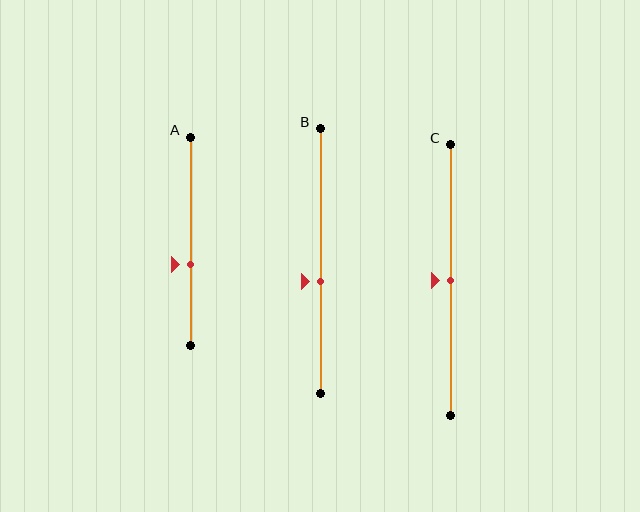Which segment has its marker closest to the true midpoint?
Segment C has its marker closest to the true midpoint.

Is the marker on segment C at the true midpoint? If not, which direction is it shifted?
Yes, the marker on segment C is at the true midpoint.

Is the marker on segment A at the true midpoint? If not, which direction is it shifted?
No, the marker on segment A is shifted downward by about 11% of the segment length.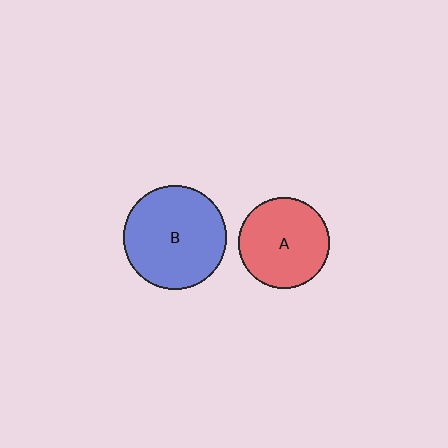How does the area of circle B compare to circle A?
Approximately 1.3 times.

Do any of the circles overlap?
No, none of the circles overlap.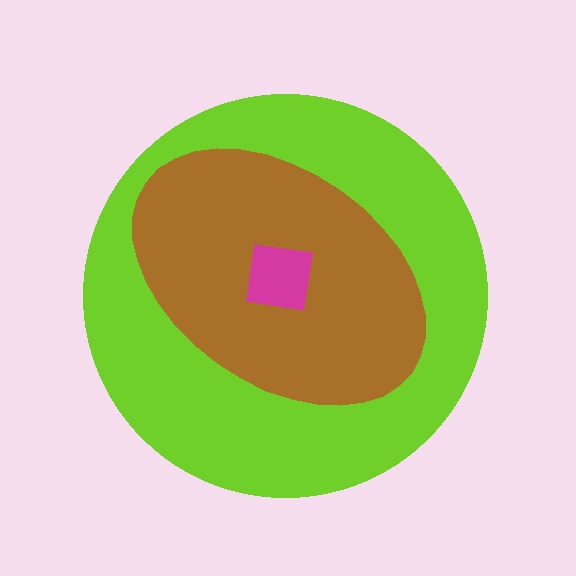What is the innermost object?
The magenta square.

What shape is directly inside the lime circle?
The brown ellipse.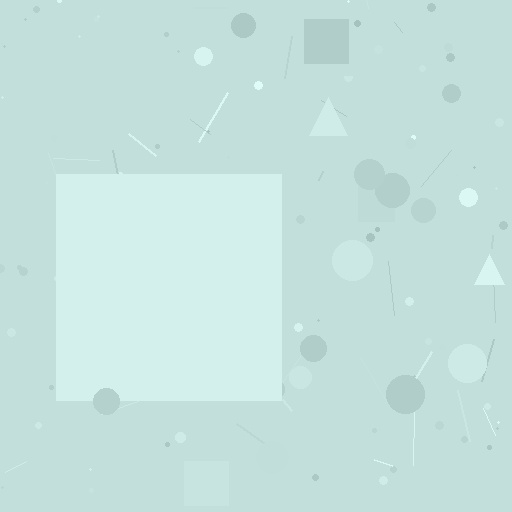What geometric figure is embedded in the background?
A square is embedded in the background.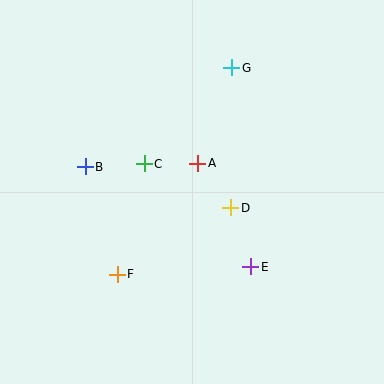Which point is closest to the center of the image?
Point A at (198, 163) is closest to the center.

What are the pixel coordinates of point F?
Point F is at (117, 274).